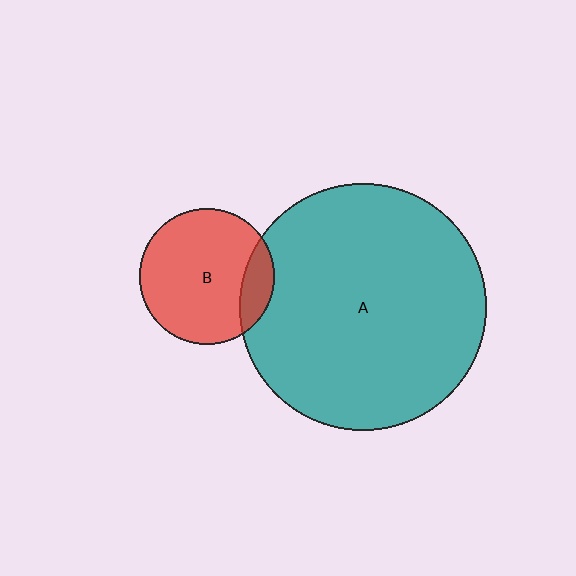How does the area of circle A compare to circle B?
Approximately 3.3 times.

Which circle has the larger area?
Circle A (teal).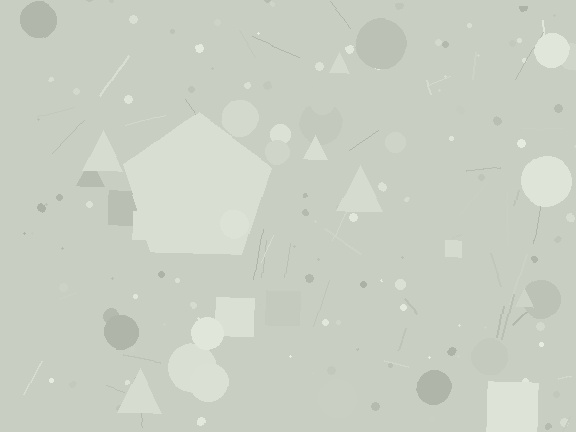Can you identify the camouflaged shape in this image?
The camouflaged shape is a pentagon.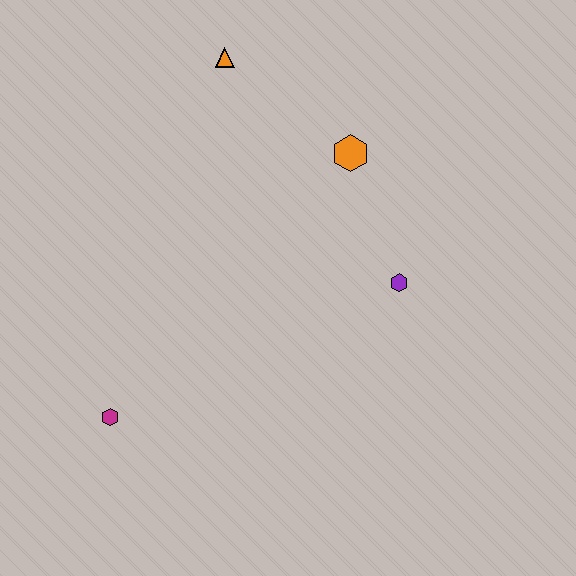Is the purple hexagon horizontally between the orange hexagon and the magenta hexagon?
No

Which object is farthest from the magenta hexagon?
The orange triangle is farthest from the magenta hexagon.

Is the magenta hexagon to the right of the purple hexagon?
No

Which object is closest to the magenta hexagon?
The purple hexagon is closest to the magenta hexagon.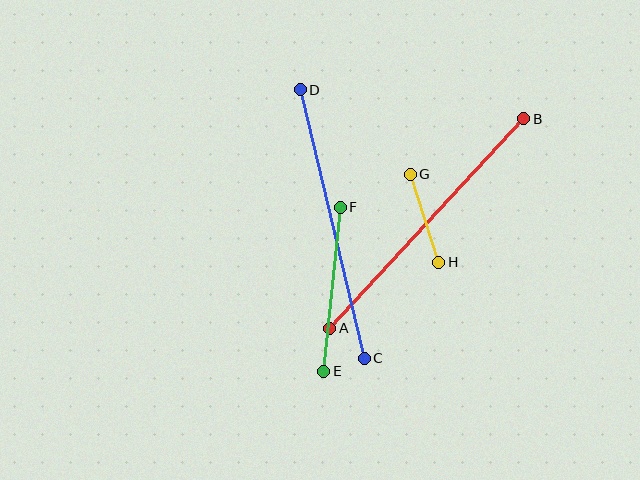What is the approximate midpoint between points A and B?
The midpoint is at approximately (427, 223) pixels.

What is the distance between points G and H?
The distance is approximately 92 pixels.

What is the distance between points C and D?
The distance is approximately 276 pixels.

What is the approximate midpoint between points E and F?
The midpoint is at approximately (332, 289) pixels.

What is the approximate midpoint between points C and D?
The midpoint is at approximately (332, 224) pixels.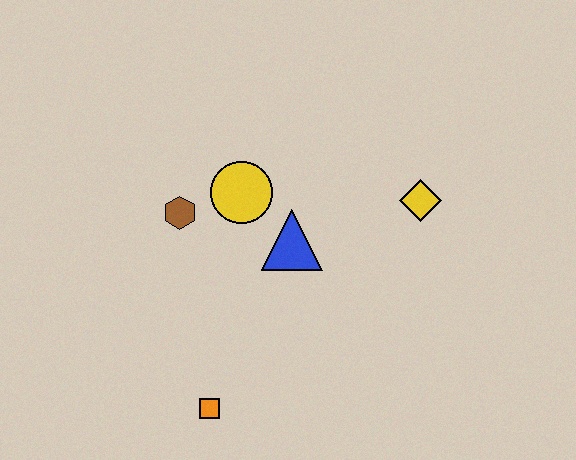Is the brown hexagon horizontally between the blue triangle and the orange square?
No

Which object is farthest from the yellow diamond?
The orange square is farthest from the yellow diamond.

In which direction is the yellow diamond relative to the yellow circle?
The yellow diamond is to the right of the yellow circle.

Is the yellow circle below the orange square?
No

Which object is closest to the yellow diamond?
The blue triangle is closest to the yellow diamond.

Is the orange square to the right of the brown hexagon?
Yes